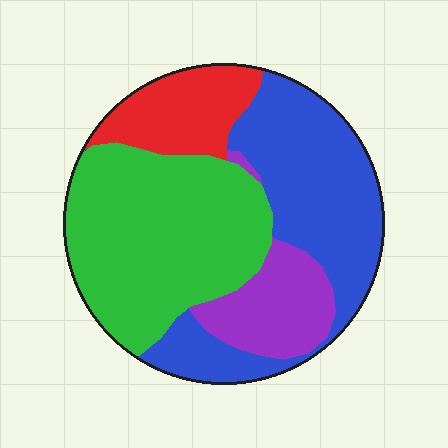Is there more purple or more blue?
Blue.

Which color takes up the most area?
Green, at roughly 40%.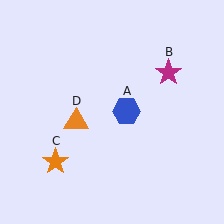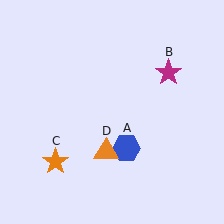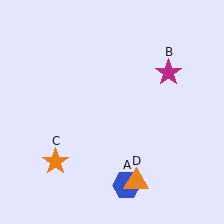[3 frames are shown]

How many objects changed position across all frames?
2 objects changed position: blue hexagon (object A), orange triangle (object D).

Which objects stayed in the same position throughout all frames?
Magenta star (object B) and orange star (object C) remained stationary.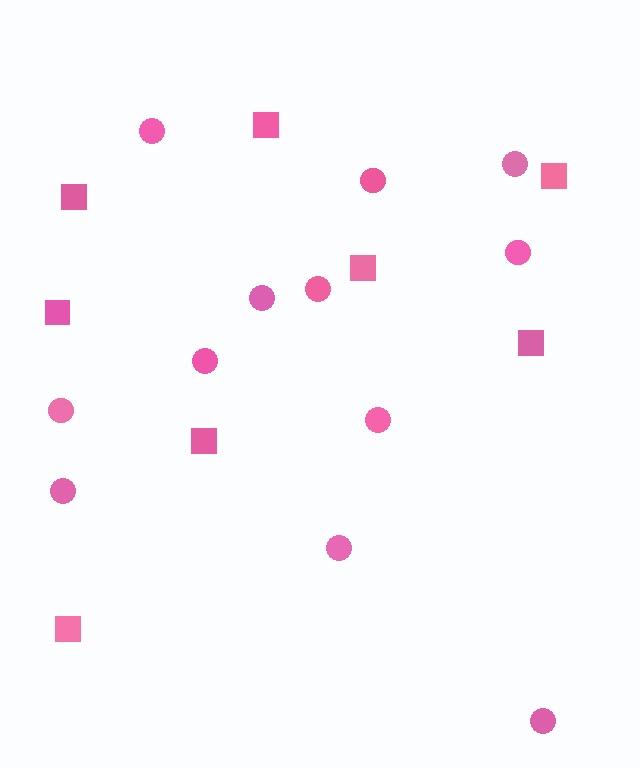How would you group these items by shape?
There are 2 groups: one group of circles (12) and one group of squares (8).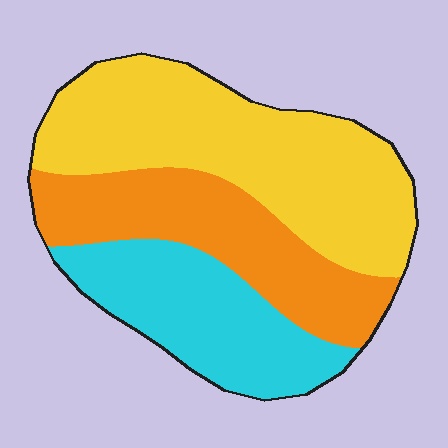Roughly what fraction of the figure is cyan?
Cyan covers about 25% of the figure.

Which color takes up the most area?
Yellow, at roughly 45%.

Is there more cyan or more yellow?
Yellow.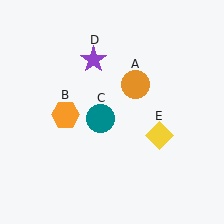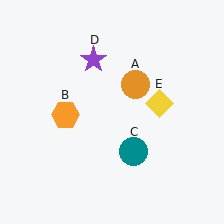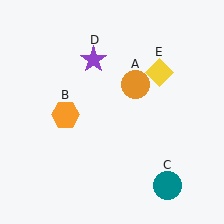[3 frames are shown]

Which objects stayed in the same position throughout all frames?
Orange circle (object A) and orange hexagon (object B) and purple star (object D) remained stationary.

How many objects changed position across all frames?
2 objects changed position: teal circle (object C), yellow diamond (object E).